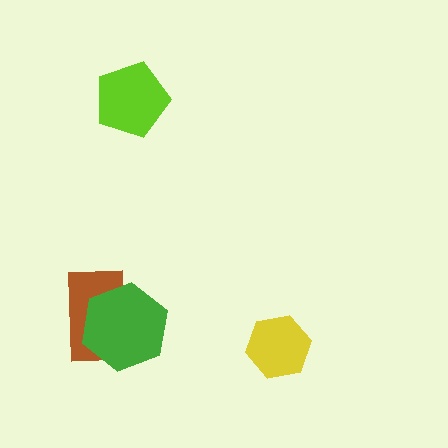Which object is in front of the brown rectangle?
The green hexagon is in front of the brown rectangle.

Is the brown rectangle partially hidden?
Yes, it is partially covered by another shape.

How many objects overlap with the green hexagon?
1 object overlaps with the green hexagon.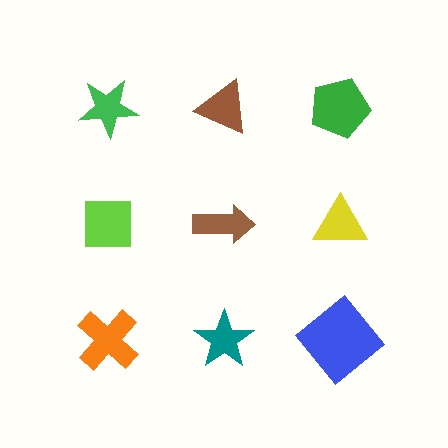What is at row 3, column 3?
A blue diamond.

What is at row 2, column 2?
A brown arrow.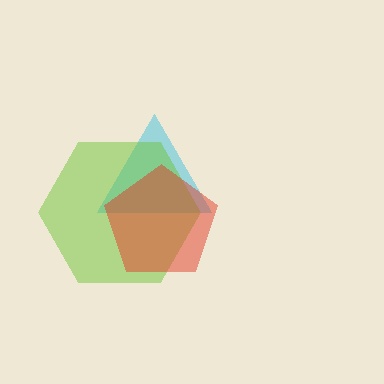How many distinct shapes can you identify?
There are 3 distinct shapes: a cyan triangle, a lime hexagon, a red pentagon.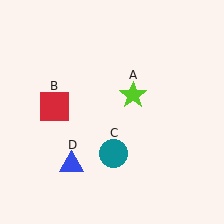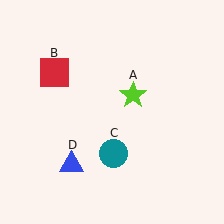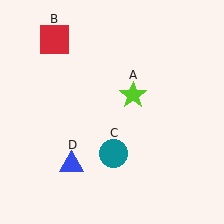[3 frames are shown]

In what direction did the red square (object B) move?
The red square (object B) moved up.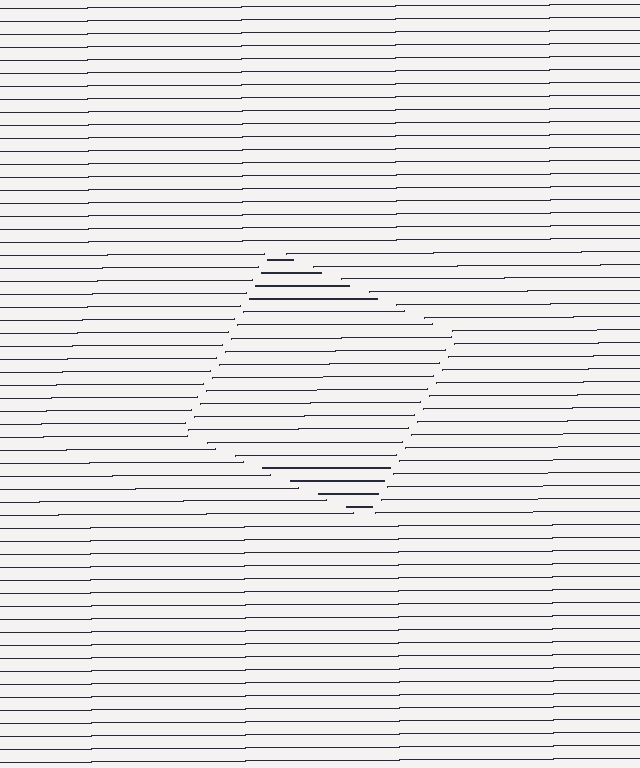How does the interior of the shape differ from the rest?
The interior of the shape contains the same grating, shifted by half a period — the contour is defined by the phase discontinuity where line-ends from the inner and outer gratings abut.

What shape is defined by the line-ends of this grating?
An illusory square. The interior of the shape contains the same grating, shifted by half a period — the contour is defined by the phase discontinuity where line-ends from the inner and outer gratings abut.